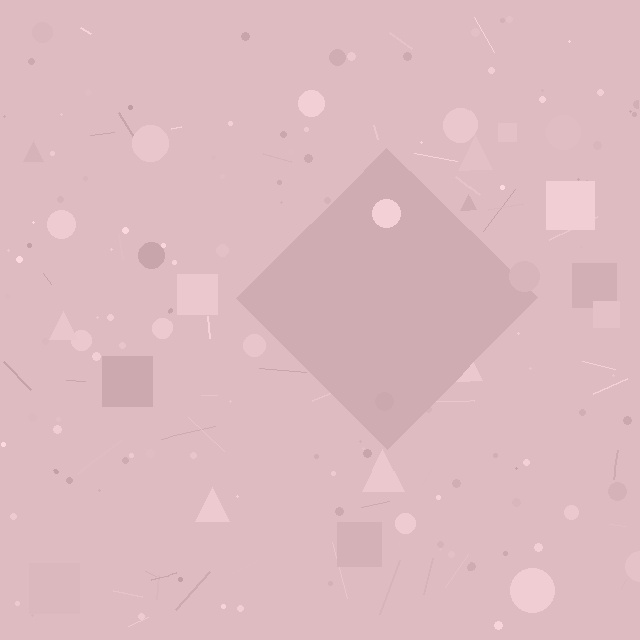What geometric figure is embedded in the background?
A diamond is embedded in the background.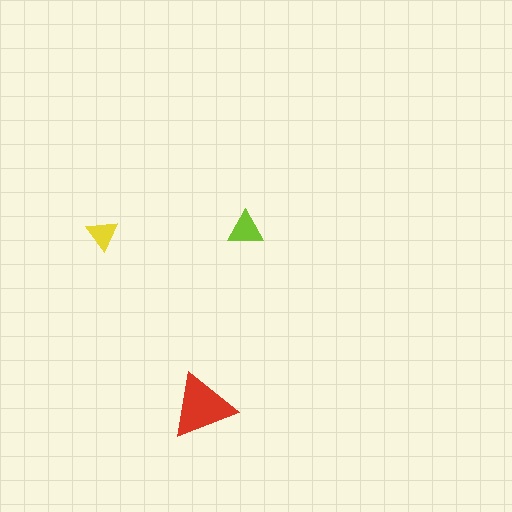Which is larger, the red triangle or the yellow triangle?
The red one.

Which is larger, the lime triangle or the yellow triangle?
The lime one.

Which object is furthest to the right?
The lime triangle is rightmost.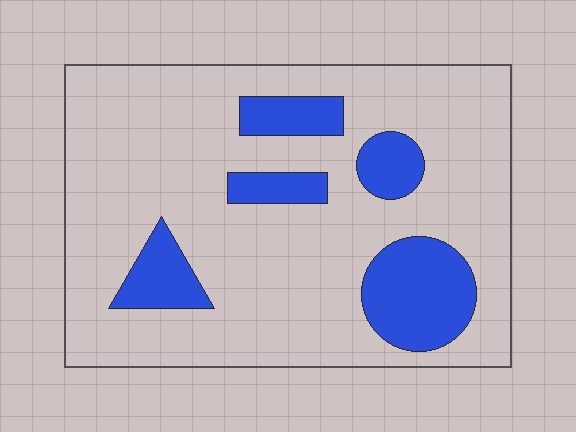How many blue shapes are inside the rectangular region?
5.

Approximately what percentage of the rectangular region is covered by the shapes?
Approximately 20%.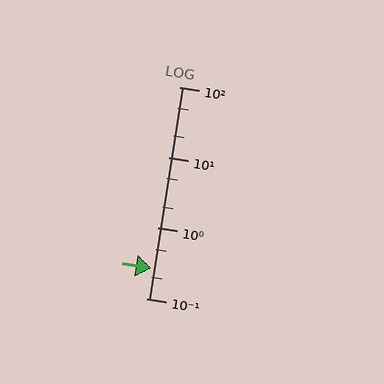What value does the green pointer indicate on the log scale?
The pointer indicates approximately 0.27.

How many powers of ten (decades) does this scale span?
The scale spans 3 decades, from 0.1 to 100.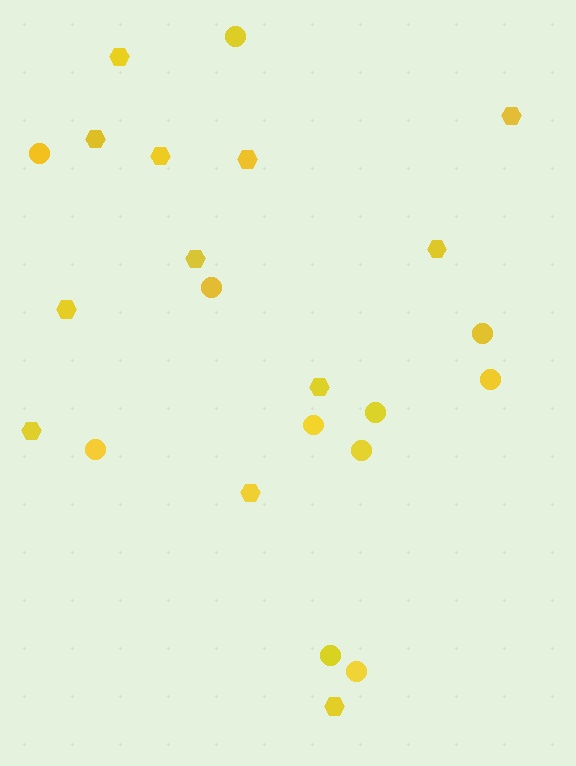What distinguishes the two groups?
There are 2 groups: one group of circles (11) and one group of hexagons (12).